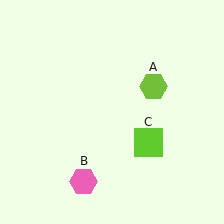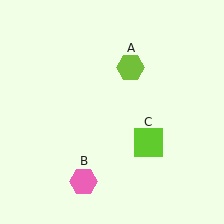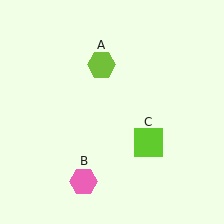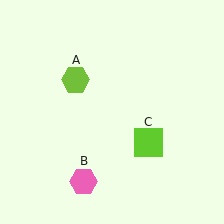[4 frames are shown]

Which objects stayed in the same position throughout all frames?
Pink hexagon (object B) and lime square (object C) remained stationary.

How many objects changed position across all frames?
1 object changed position: lime hexagon (object A).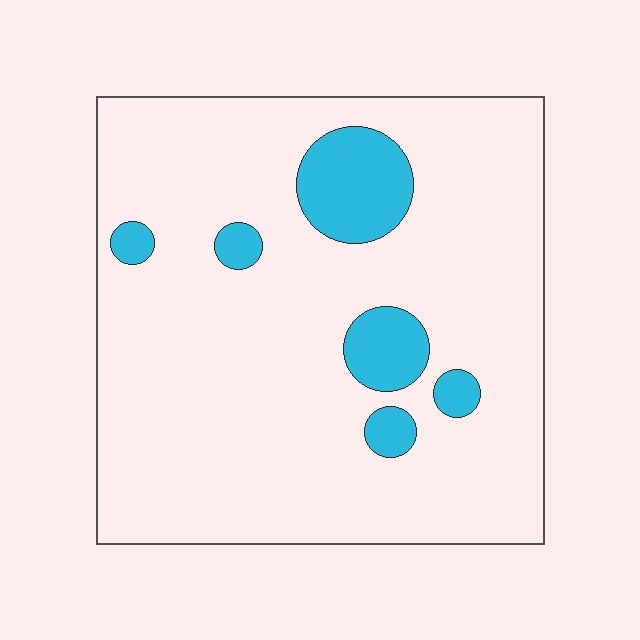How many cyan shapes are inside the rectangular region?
6.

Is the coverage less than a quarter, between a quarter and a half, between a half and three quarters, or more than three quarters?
Less than a quarter.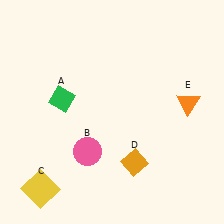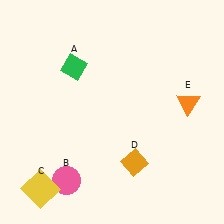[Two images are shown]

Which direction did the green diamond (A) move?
The green diamond (A) moved up.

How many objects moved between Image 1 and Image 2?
2 objects moved between the two images.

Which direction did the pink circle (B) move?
The pink circle (B) moved down.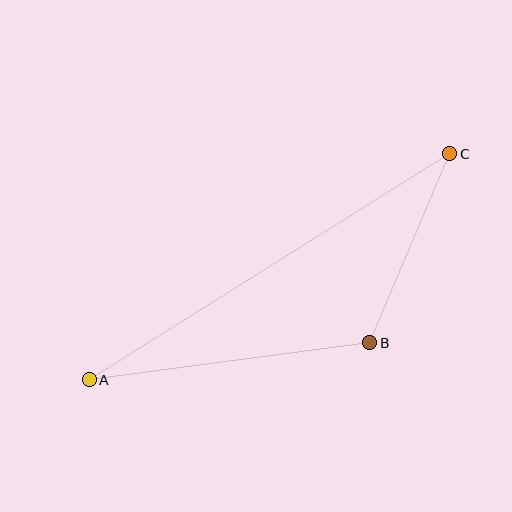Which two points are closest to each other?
Points B and C are closest to each other.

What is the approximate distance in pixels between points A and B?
The distance between A and B is approximately 283 pixels.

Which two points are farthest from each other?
Points A and C are farthest from each other.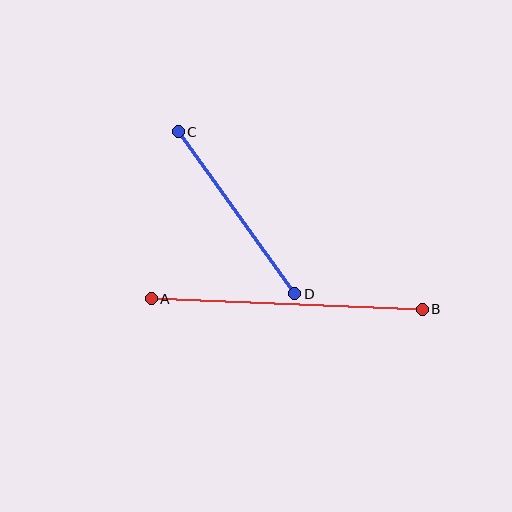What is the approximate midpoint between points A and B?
The midpoint is at approximately (287, 304) pixels.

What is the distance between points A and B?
The distance is approximately 271 pixels.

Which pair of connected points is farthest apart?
Points A and B are farthest apart.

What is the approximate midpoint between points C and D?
The midpoint is at approximately (236, 213) pixels.